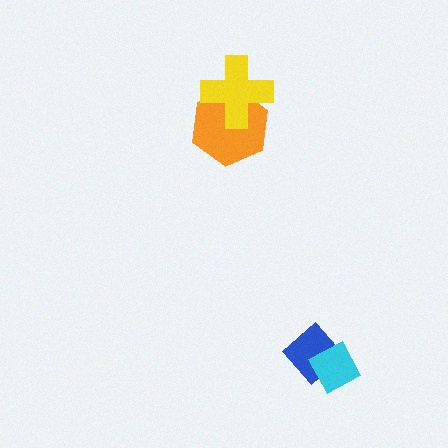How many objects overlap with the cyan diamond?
1 object overlaps with the cyan diamond.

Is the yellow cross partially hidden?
No, no other shape covers it.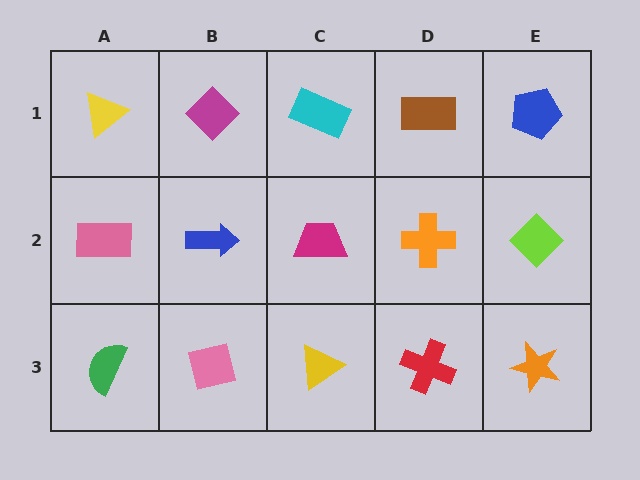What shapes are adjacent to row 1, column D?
An orange cross (row 2, column D), a cyan rectangle (row 1, column C), a blue pentagon (row 1, column E).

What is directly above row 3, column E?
A lime diamond.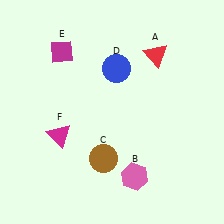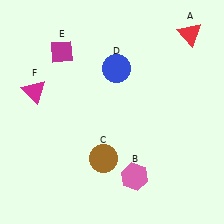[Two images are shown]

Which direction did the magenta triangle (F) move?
The magenta triangle (F) moved up.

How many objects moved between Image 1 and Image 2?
2 objects moved between the two images.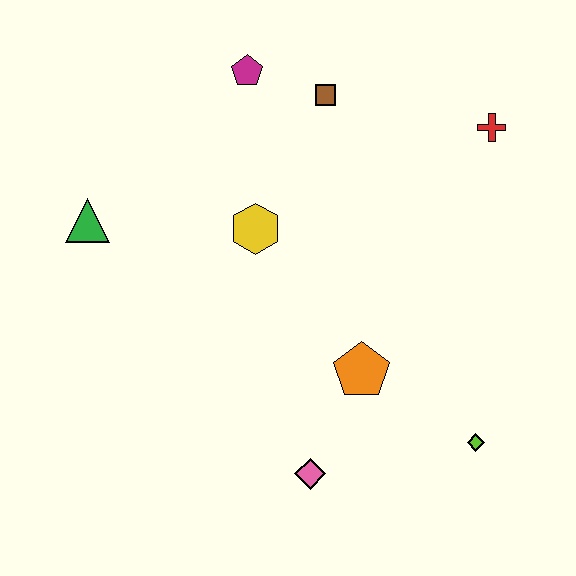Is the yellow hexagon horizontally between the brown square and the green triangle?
Yes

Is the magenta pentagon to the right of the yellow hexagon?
No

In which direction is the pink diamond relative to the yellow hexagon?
The pink diamond is below the yellow hexagon.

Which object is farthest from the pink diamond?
The magenta pentagon is farthest from the pink diamond.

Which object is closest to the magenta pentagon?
The brown square is closest to the magenta pentagon.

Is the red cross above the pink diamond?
Yes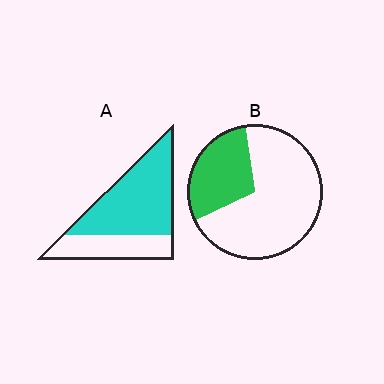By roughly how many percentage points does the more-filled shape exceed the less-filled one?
By roughly 35 percentage points (A over B).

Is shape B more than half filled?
No.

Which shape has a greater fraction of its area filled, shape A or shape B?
Shape A.